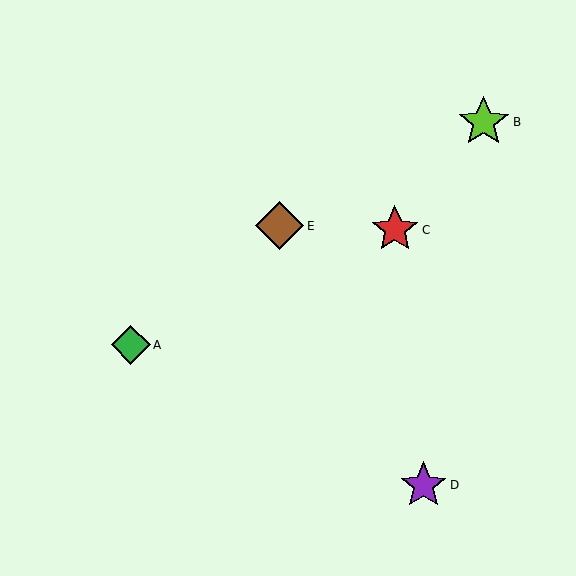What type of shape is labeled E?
Shape E is a brown diamond.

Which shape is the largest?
The lime star (labeled B) is the largest.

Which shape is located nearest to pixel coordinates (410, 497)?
The purple star (labeled D) at (424, 485) is nearest to that location.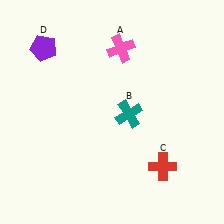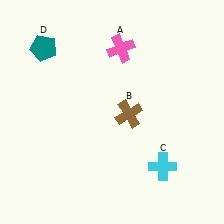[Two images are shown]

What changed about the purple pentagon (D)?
In Image 1, D is purple. In Image 2, it changed to teal.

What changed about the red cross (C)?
In Image 1, C is red. In Image 2, it changed to cyan.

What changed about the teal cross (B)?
In Image 1, B is teal. In Image 2, it changed to brown.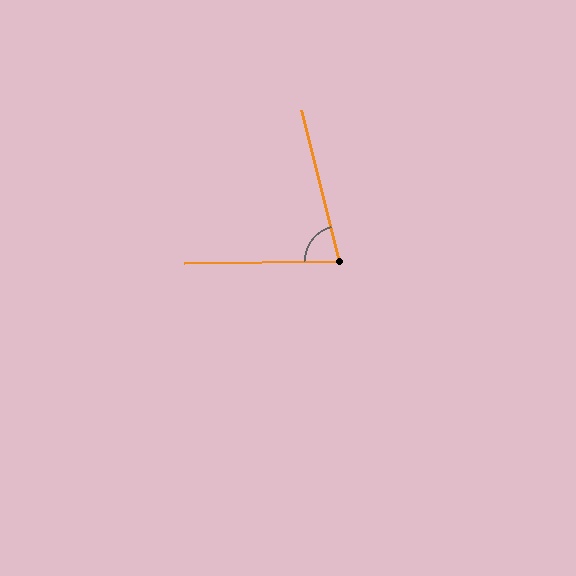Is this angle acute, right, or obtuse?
It is acute.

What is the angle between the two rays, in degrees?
Approximately 76 degrees.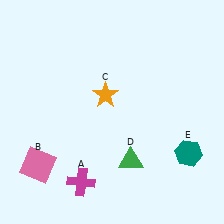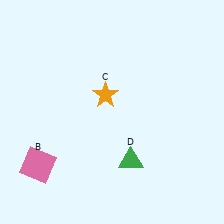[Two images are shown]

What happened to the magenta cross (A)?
The magenta cross (A) was removed in Image 2. It was in the bottom-left area of Image 1.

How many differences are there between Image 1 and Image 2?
There are 2 differences between the two images.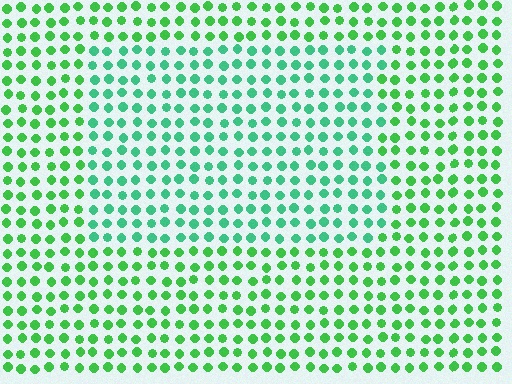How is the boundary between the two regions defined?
The boundary is defined purely by a slight shift in hue (about 29 degrees). Spacing, size, and orientation are identical on both sides.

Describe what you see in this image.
The image is filled with small green elements in a uniform arrangement. A rectangle-shaped region is visible where the elements are tinted to a slightly different hue, forming a subtle color boundary.